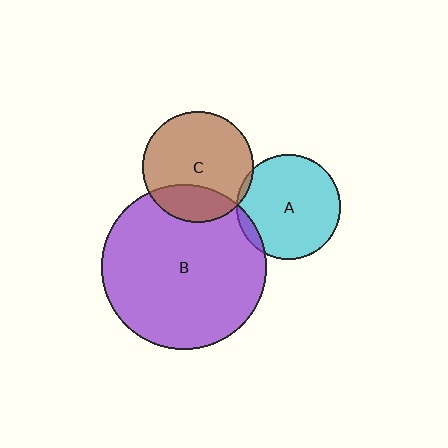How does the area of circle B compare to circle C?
Approximately 2.2 times.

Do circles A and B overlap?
Yes.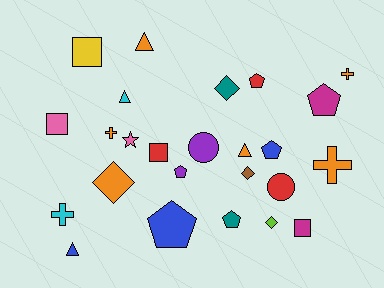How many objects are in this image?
There are 25 objects.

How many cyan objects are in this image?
There are 2 cyan objects.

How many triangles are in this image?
There are 4 triangles.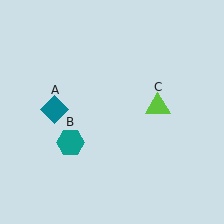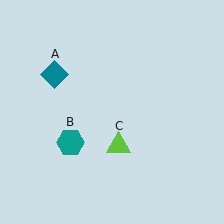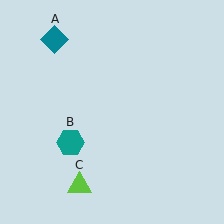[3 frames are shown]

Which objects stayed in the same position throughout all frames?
Teal hexagon (object B) remained stationary.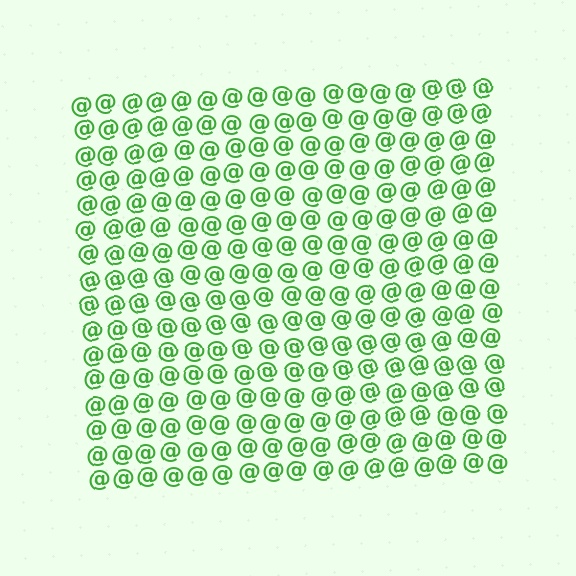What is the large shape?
The large shape is a square.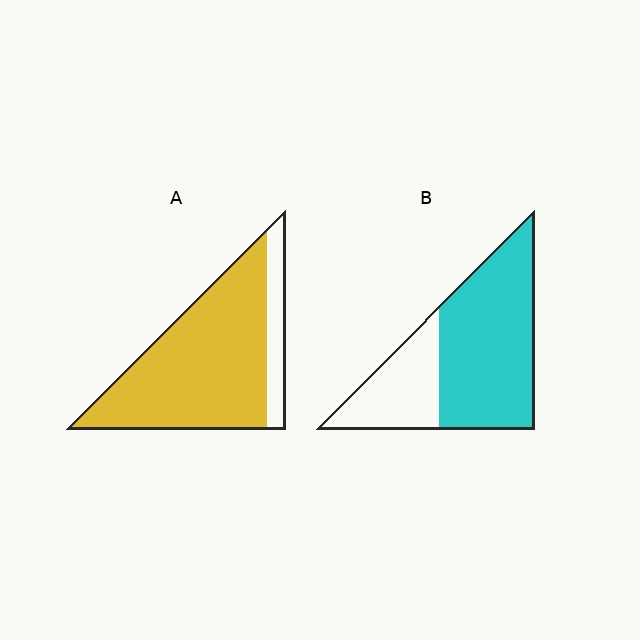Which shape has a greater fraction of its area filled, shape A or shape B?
Shape A.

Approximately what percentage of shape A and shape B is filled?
A is approximately 85% and B is approximately 70%.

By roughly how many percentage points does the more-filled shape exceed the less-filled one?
By roughly 15 percentage points (A over B).